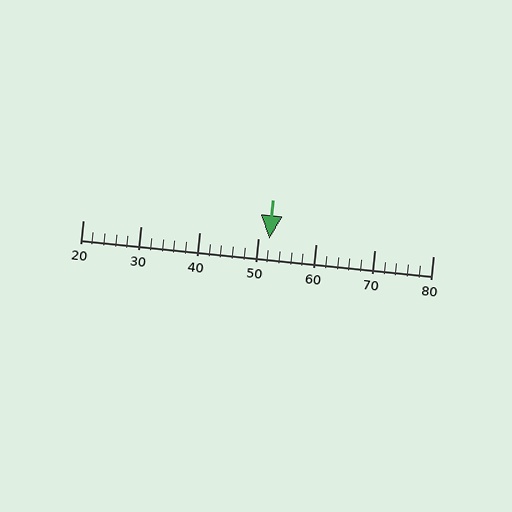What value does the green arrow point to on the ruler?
The green arrow points to approximately 52.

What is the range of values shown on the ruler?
The ruler shows values from 20 to 80.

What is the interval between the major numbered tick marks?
The major tick marks are spaced 10 units apart.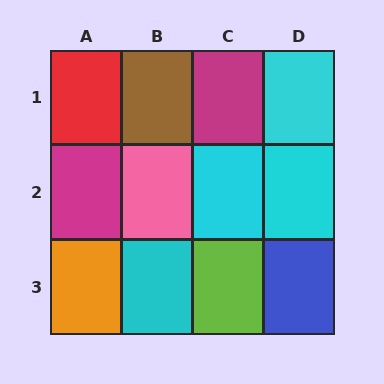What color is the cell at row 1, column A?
Red.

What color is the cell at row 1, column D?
Cyan.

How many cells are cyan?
4 cells are cyan.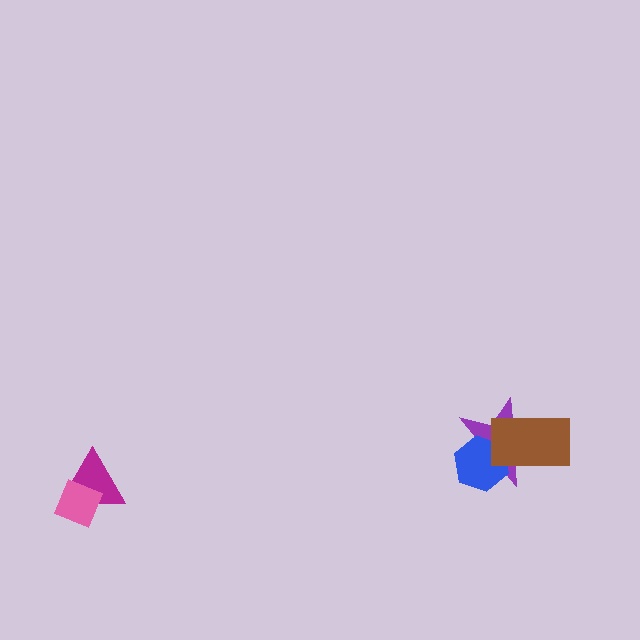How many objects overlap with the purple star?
2 objects overlap with the purple star.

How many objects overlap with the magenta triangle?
1 object overlaps with the magenta triangle.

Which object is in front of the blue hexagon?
The brown rectangle is in front of the blue hexagon.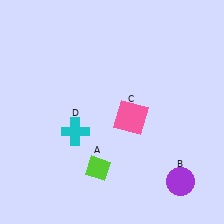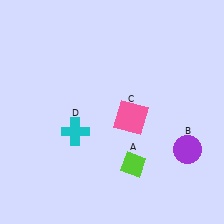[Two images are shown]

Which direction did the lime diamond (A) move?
The lime diamond (A) moved right.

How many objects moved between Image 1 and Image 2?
2 objects moved between the two images.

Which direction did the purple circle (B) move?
The purple circle (B) moved up.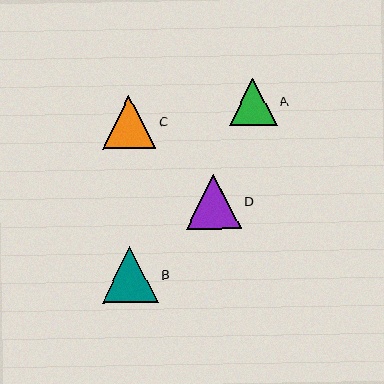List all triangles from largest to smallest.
From largest to smallest: B, D, C, A.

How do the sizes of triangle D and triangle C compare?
Triangle D and triangle C are approximately the same size.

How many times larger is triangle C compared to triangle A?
Triangle C is approximately 1.1 times the size of triangle A.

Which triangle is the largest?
Triangle B is the largest with a size of approximately 56 pixels.